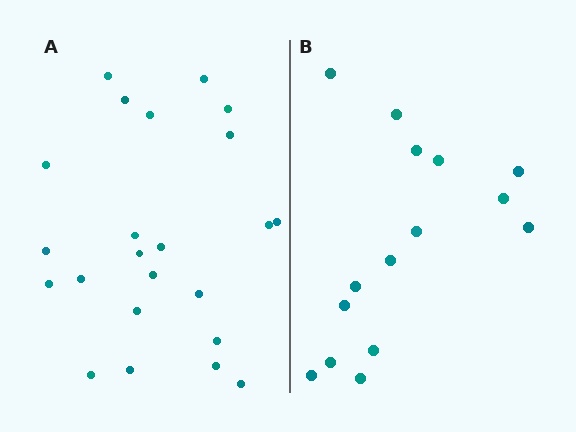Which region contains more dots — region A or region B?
Region A (the left region) has more dots.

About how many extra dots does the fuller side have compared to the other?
Region A has roughly 8 or so more dots than region B.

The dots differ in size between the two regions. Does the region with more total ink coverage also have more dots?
No. Region B has more total ink coverage because its dots are larger, but region A actually contains more individual dots. Total area can be misleading — the number of items is what matters here.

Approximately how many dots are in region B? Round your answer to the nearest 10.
About 20 dots. (The exact count is 15, which rounds to 20.)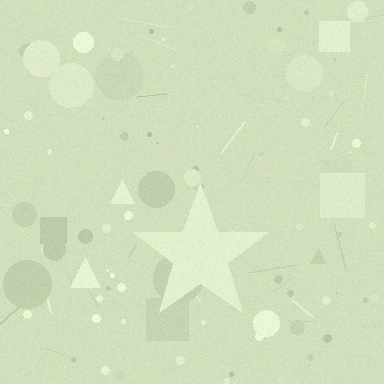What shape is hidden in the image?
A star is hidden in the image.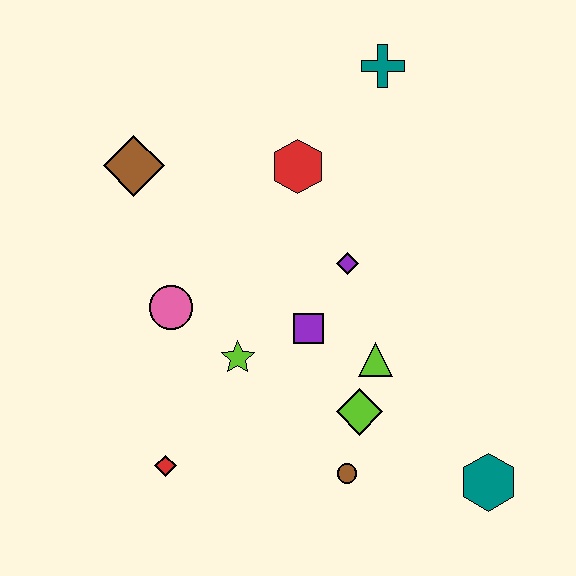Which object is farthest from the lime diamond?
The teal cross is farthest from the lime diamond.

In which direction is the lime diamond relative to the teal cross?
The lime diamond is below the teal cross.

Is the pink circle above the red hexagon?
No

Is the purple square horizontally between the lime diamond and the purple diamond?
No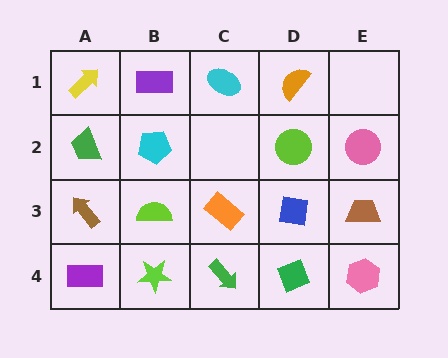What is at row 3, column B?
A lime semicircle.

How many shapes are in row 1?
4 shapes.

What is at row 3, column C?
An orange rectangle.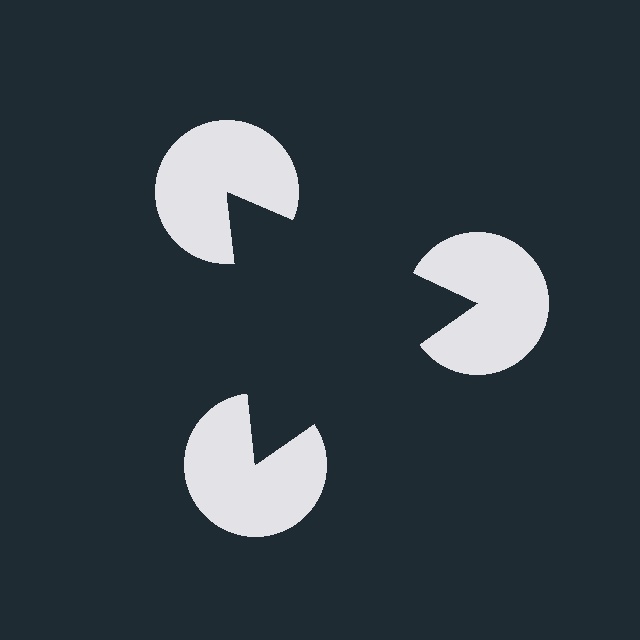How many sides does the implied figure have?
3 sides.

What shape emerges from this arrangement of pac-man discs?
An illusory triangle — its edges are inferred from the aligned wedge cuts in the pac-man discs, not physically drawn.